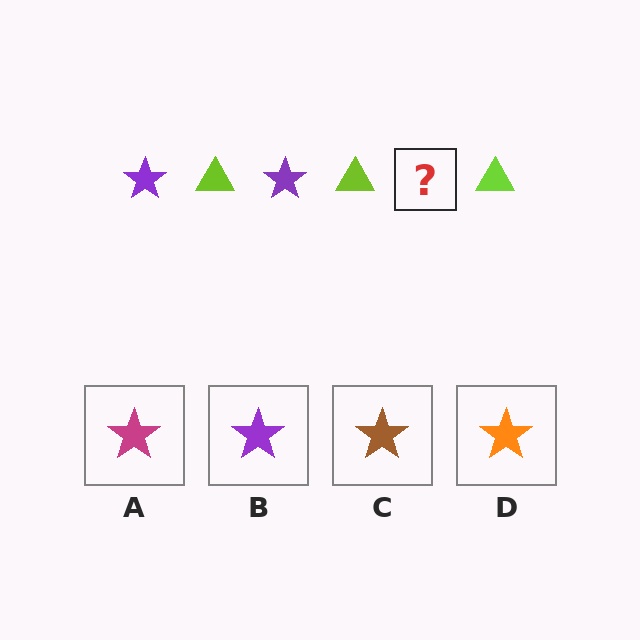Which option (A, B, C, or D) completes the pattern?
B.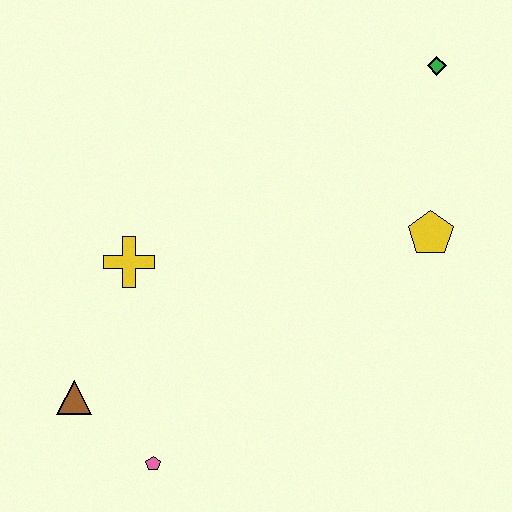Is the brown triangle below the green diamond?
Yes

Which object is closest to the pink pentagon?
The brown triangle is closest to the pink pentagon.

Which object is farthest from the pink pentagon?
The green diamond is farthest from the pink pentagon.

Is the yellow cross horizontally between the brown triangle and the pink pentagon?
Yes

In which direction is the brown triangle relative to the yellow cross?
The brown triangle is below the yellow cross.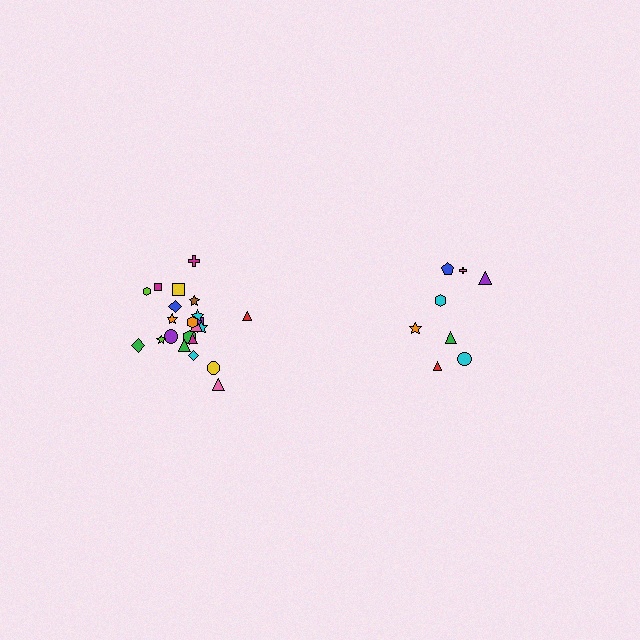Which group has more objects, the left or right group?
The left group.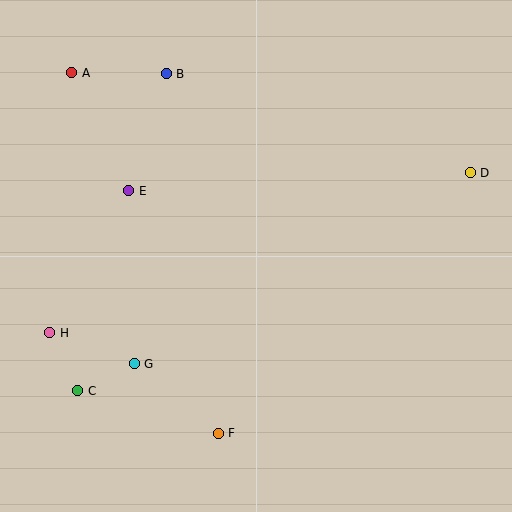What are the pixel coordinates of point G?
Point G is at (134, 364).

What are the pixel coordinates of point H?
Point H is at (50, 333).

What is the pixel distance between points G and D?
The distance between G and D is 387 pixels.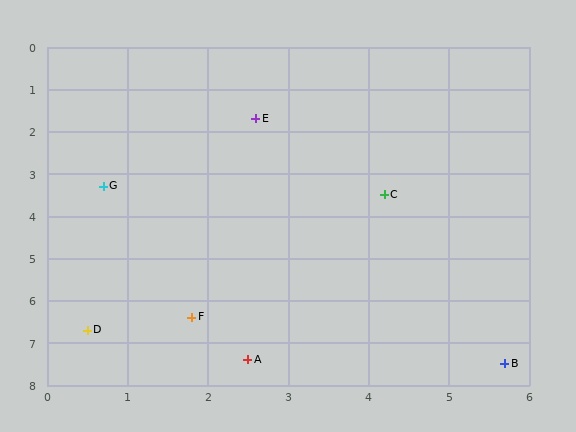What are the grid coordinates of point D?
Point D is at approximately (0.5, 6.7).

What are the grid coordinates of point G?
Point G is at approximately (0.7, 3.3).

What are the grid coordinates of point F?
Point F is at approximately (1.8, 6.4).